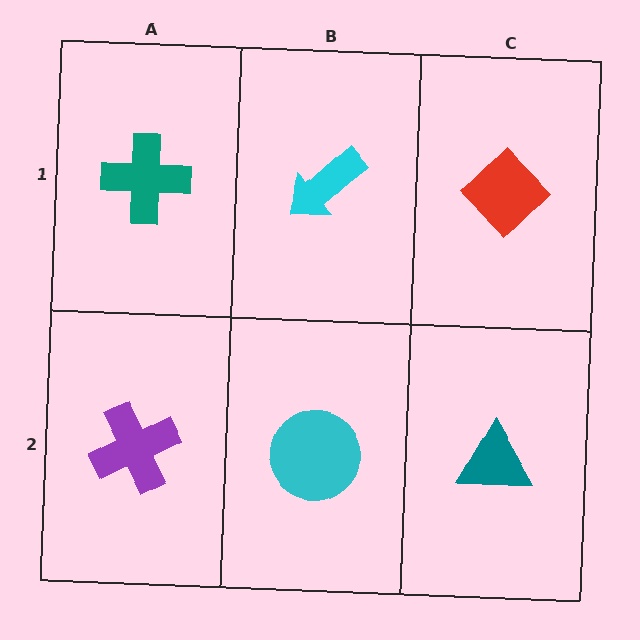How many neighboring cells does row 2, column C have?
2.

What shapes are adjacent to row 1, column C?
A teal triangle (row 2, column C), a cyan arrow (row 1, column B).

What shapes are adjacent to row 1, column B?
A cyan circle (row 2, column B), a teal cross (row 1, column A), a red diamond (row 1, column C).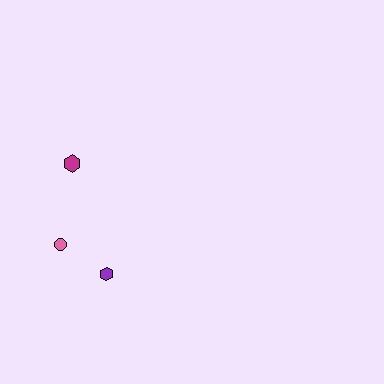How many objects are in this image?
There are 3 objects.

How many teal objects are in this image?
There are no teal objects.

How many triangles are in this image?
There are no triangles.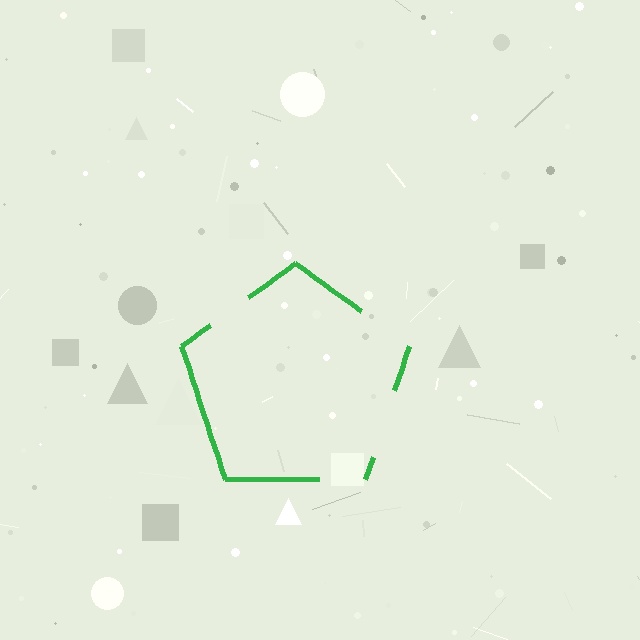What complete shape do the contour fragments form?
The contour fragments form a pentagon.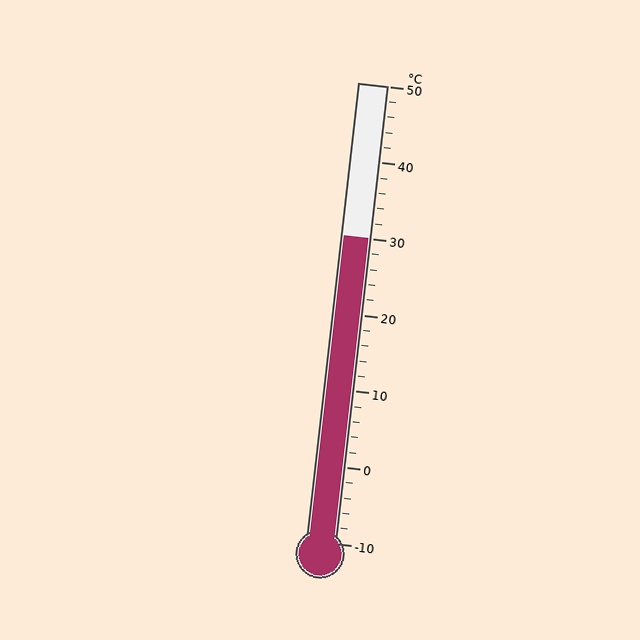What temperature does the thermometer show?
The thermometer shows approximately 30°C.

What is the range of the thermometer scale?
The thermometer scale ranges from -10°C to 50°C.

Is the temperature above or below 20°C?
The temperature is above 20°C.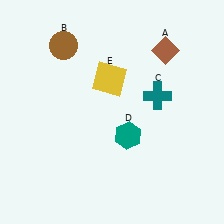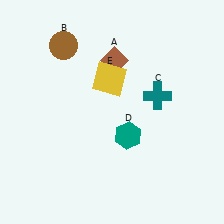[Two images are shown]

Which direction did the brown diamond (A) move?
The brown diamond (A) moved left.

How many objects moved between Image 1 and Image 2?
1 object moved between the two images.